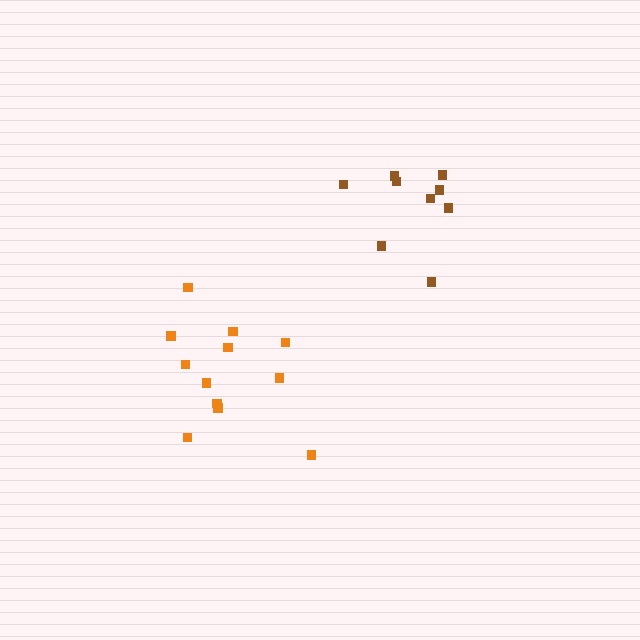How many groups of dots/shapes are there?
There are 2 groups.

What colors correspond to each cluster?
The clusters are colored: orange, brown.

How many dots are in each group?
Group 1: 12 dots, Group 2: 9 dots (21 total).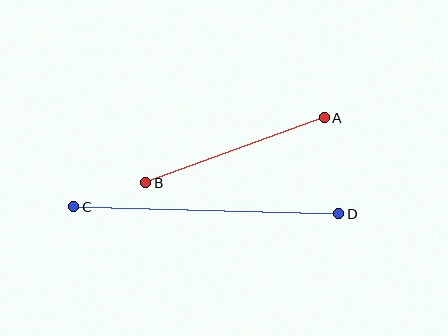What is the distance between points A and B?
The distance is approximately 190 pixels.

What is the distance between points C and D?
The distance is approximately 265 pixels.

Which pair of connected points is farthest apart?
Points C and D are farthest apart.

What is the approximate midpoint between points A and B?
The midpoint is at approximately (235, 150) pixels.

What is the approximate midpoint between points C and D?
The midpoint is at approximately (206, 210) pixels.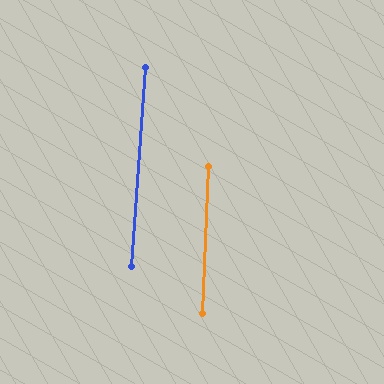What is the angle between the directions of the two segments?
Approximately 2 degrees.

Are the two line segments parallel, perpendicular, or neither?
Parallel — their directions differ by only 1.7°.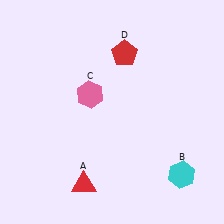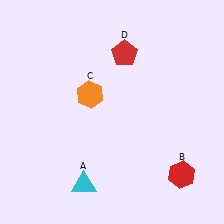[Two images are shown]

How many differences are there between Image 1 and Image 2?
There are 3 differences between the two images.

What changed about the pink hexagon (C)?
In Image 1, C is pink. In Image 2, it changed to orange.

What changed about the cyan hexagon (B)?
In Image 1, B is cyan. In Image 2, it changed to red.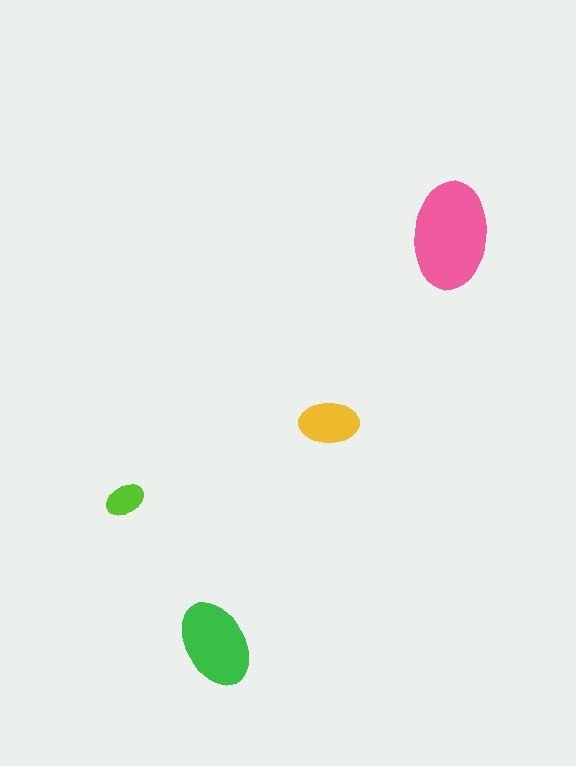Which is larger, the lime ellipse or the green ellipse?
The green one.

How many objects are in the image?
There are 4 objects in the image.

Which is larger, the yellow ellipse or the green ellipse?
The green one.